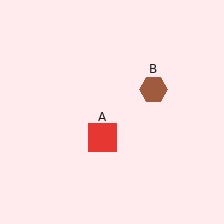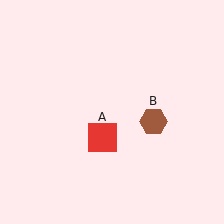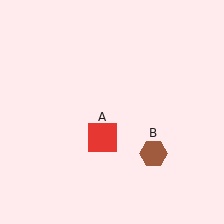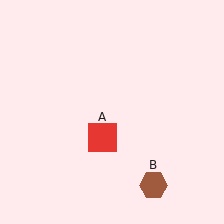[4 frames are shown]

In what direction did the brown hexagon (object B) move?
The brown hexagon (object B) moved down.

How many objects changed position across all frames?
1 object changed position: brown hexagon (object B).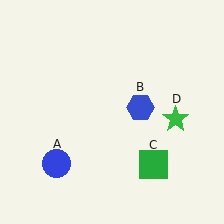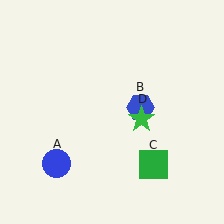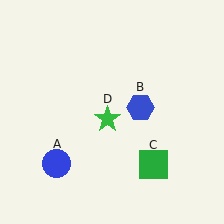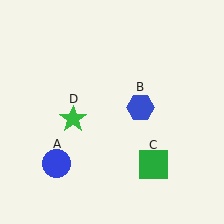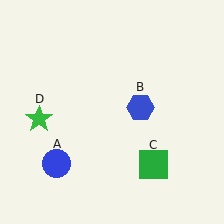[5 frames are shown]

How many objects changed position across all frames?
1 object changed position: green star (object D).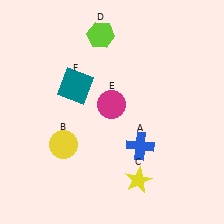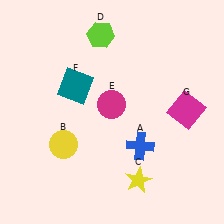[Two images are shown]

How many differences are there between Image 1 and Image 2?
There is 1 difference between the two images.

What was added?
A magenta square (G) was added in Image 2.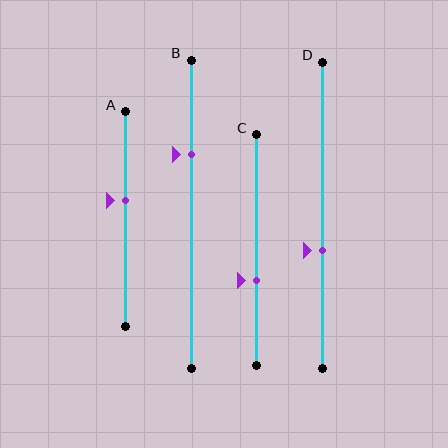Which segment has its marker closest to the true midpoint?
Segment A has its marker closest to the true midpoint.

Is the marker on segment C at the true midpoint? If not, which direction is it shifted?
No, the marker on segment C is shifted downward by about 13% of the segment length.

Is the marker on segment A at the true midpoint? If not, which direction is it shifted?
No, the marker on segment A is shifted upward by about 9% of the segment length.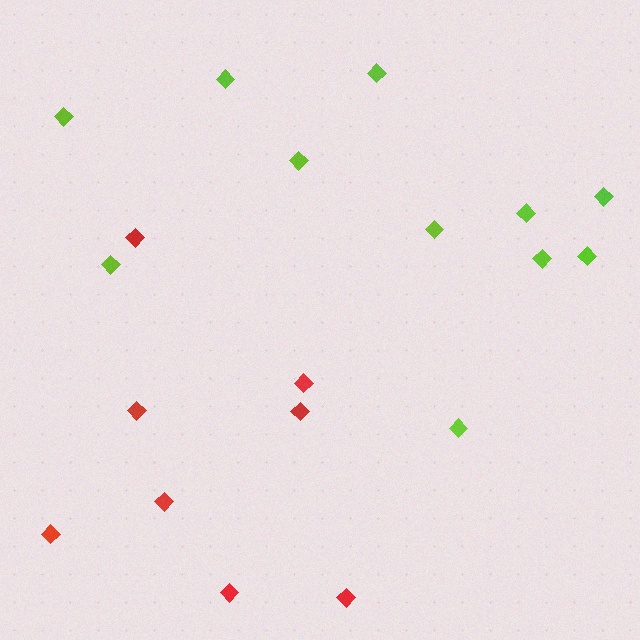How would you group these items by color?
There are 2 groups: one group of lime diamonds (11) and one group of red diamonds (8).